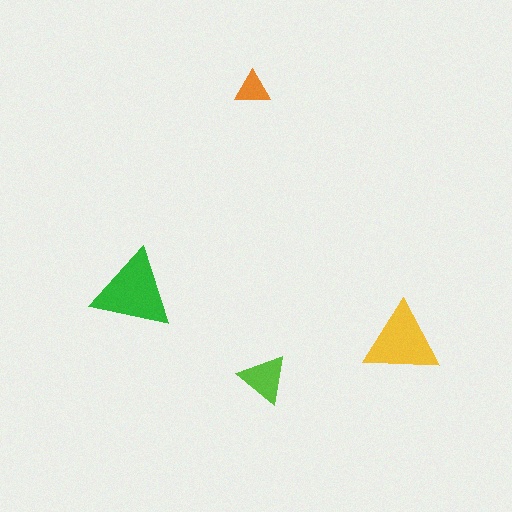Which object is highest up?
The orange triangle is topmost.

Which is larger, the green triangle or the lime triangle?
The green one.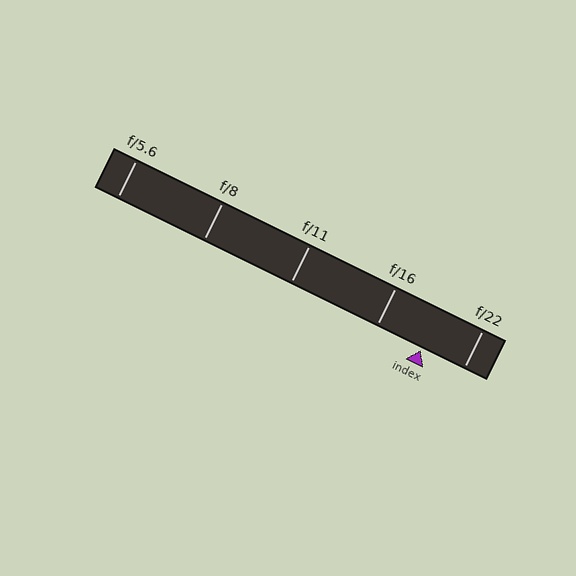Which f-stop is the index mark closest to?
The index mark is closest to f/22.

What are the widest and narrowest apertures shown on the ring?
The widest aperture shown is f/5.6 and the narrowest is f/22.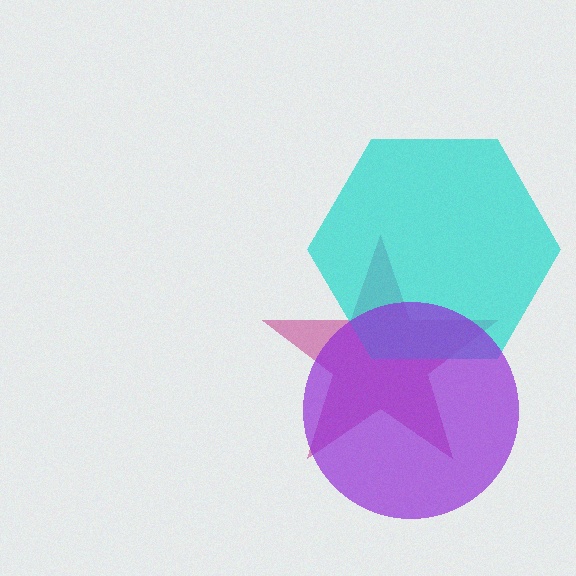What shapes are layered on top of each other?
The layered shapes are: a magenta star, a cyan hexagon, a purple circle.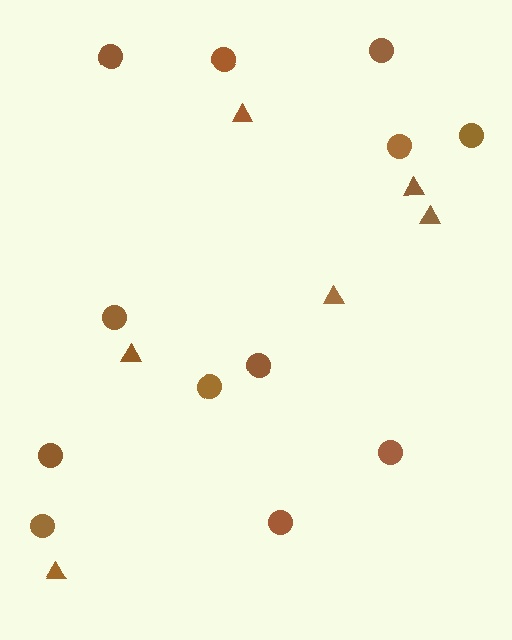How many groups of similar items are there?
There are 2 groups: one group of circles (12) and one group of triangles (6).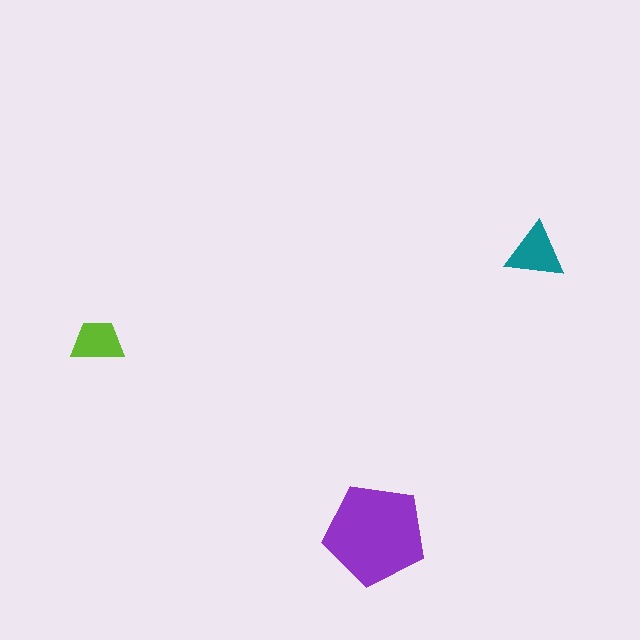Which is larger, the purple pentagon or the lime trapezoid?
The purple pentagon.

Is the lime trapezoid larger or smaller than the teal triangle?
Smaller.